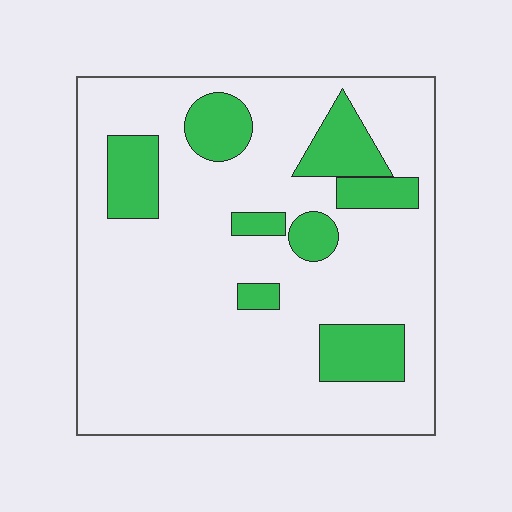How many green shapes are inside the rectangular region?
8.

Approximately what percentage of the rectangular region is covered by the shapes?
Approximately 20%.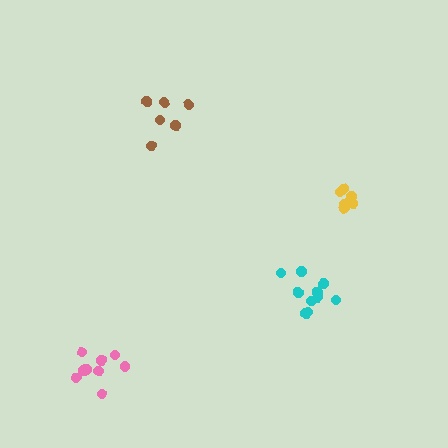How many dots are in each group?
Group 1: 6 dots, Group 2: 11 dots, Group 3: 10 dots, Group 4: 6 dots (33 total).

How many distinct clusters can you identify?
There are 4 distinct clusters.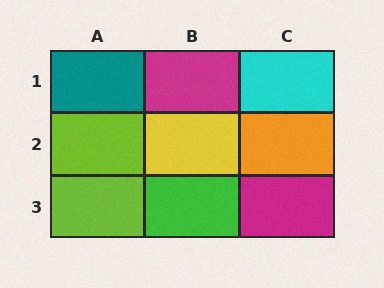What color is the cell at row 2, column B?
Yellow.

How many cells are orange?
1 cell is orange.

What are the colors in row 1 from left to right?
Teal, magenta, cyan.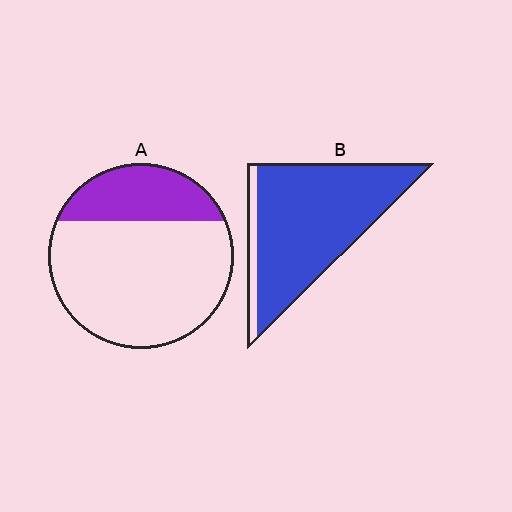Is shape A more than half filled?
No.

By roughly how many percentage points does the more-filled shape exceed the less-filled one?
By roughly 65 percentage points (B over A).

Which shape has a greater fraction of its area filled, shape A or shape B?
Shape B.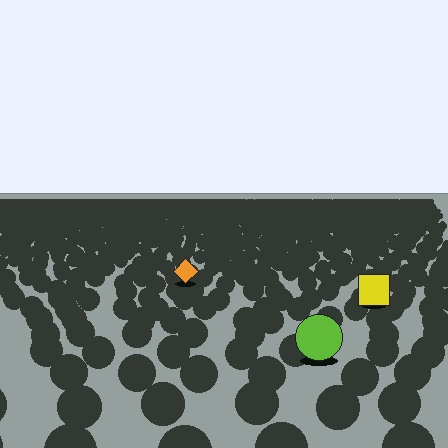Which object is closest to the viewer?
The lime circle is closest. The texture marks near it are larger and more spread out.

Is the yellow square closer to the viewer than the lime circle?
No. The lime circle is closer — you can tell from the texture gradient: the ground texture is coarser near it.